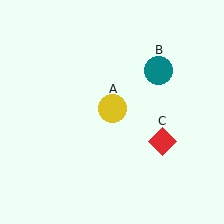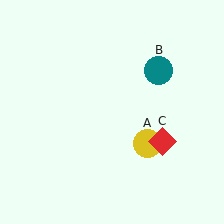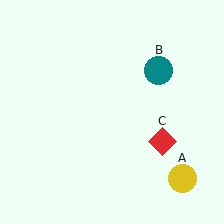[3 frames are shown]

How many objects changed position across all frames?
1 object changed position: yellow circle (object A).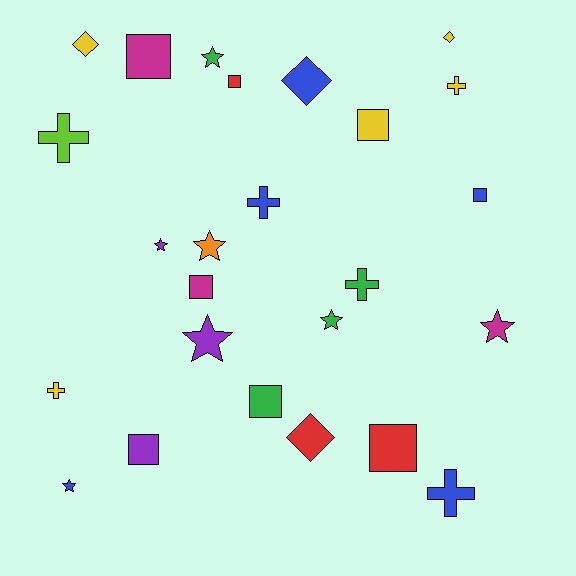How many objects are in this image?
There are 25 objects.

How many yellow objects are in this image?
There are 5 yellow objects.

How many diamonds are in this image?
There are 4 diamonds.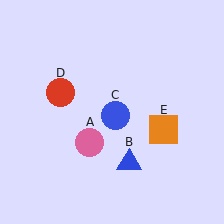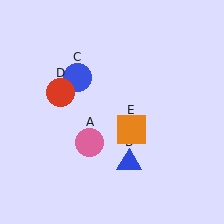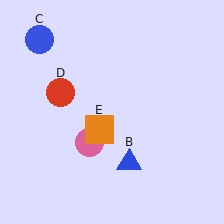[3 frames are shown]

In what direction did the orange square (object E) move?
The orange square (object E) moved left.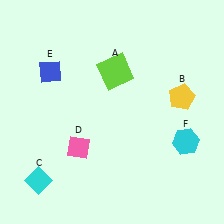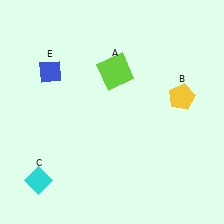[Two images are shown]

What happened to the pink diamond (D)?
The pink diamond (D) was removed in Image 2. It was in the bottom-left area of Image 1.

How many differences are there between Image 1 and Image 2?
There are 2 differences between the two images.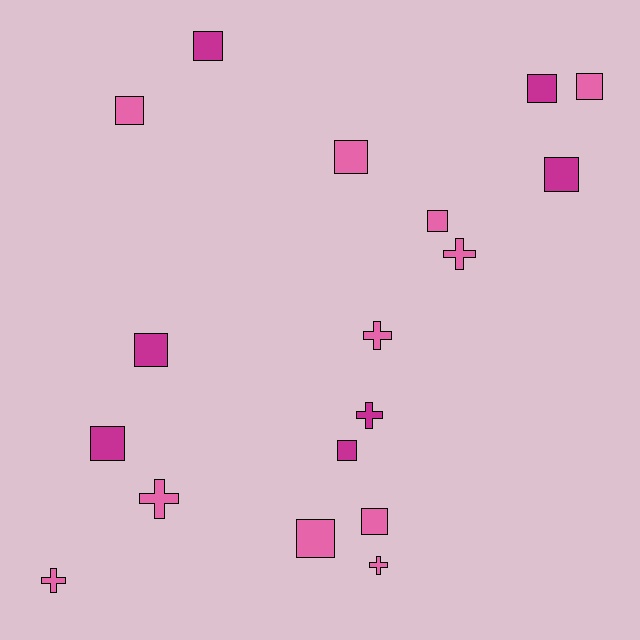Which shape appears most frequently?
Square, with 12 objects.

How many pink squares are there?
There are 6 pink squares.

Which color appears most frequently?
Pink, with 11 objects.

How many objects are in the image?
There are 18 objects.